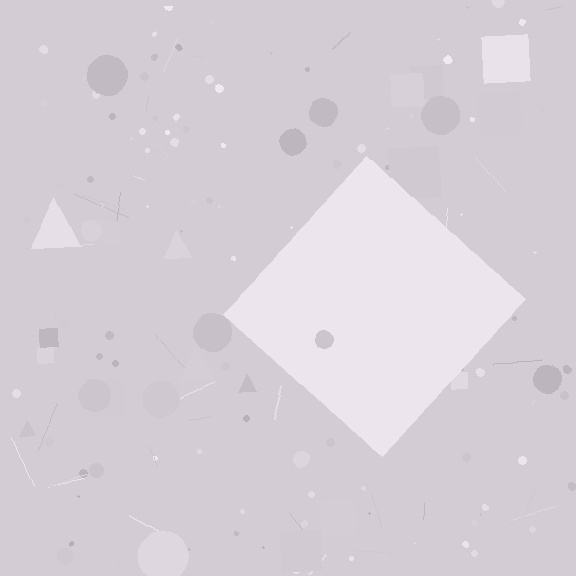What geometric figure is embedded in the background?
A diamond is embedded in the background.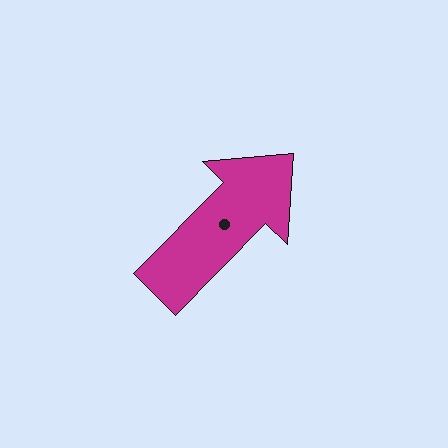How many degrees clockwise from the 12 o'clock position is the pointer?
Approximately 45 degrees.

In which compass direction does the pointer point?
Northeast.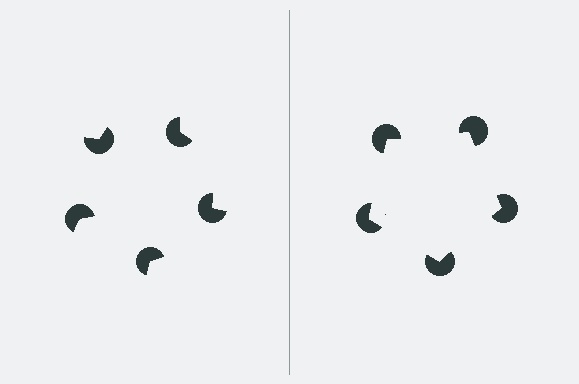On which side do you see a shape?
An illusory pentagon appears on the right side. On the left side the wedge cuts are rotated, so no coherent shape forms.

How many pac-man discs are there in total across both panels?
10 — 5 on each side.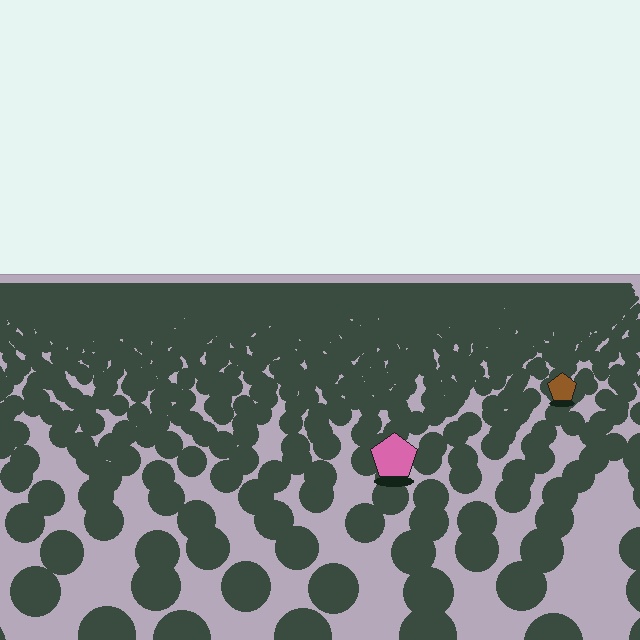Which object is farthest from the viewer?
The brown pentagon is farthest from the viewer. It appears smaller and the ground texture around it is denser.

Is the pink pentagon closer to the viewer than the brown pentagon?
Yes. The pink pentagon is closer — you can tell from the texture gradient: the ground texture is coarser near it.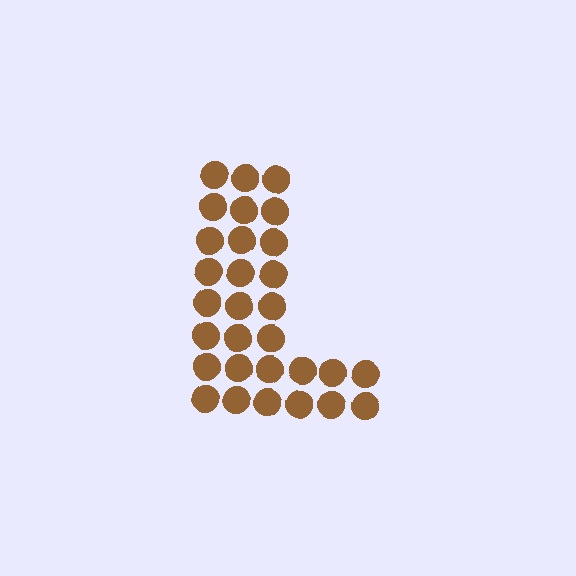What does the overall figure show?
The overall figure shows the letter L.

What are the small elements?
The small elements are circles.